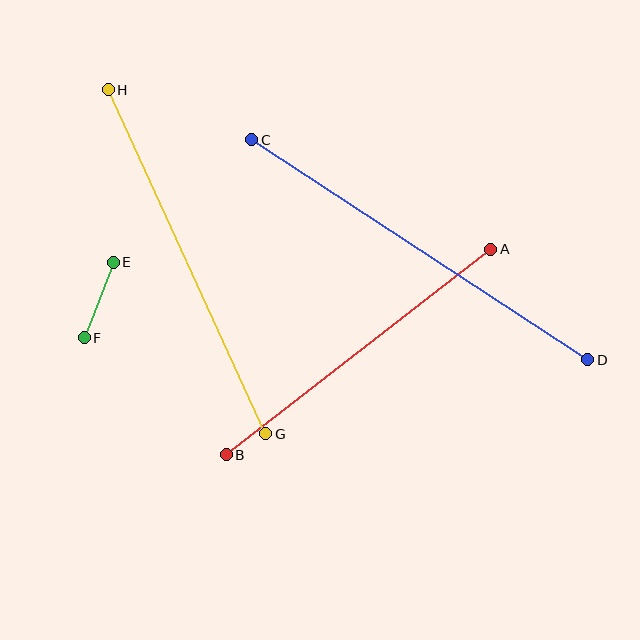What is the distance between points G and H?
The distance is approximately 378 pixels.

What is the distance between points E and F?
The distance is approximately 81 pixels.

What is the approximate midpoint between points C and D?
The midpoint is at approximately (420, 250) pixels.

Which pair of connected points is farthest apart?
Points C and D are farthest apart.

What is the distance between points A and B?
The distance is approximately 335 pixels.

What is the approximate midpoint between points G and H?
The midpoint is at approximately (187, 262) pixels.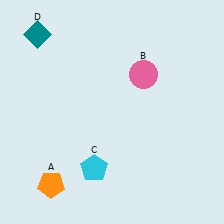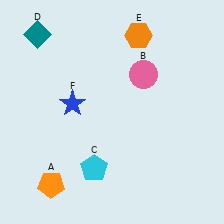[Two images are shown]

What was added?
An orange hexagon (E), a blue star (F) were added in Image 2.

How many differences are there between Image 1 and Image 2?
There are 2 differences between the two images.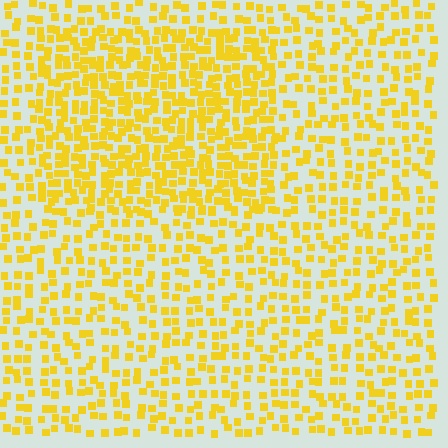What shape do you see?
I see a rectangle.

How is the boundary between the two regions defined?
The boundary is defined by a change in element density (approximately 1.8x ratio). All elements are the same color, size, and shape.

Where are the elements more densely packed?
The elements are more densely packed inside the rectangle boundary.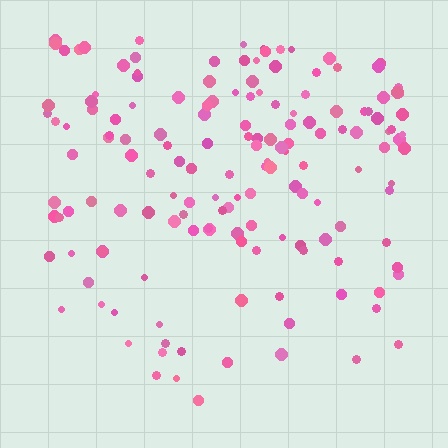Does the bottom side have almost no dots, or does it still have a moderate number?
Still a moderate number, just noticeably fewer than the top.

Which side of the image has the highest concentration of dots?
The top.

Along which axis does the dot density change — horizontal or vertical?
Vertical.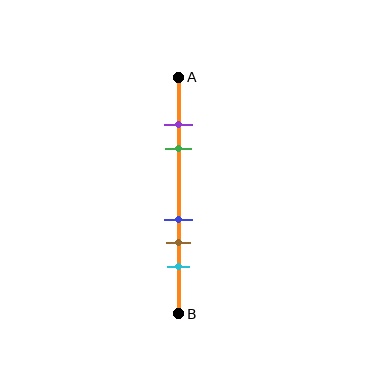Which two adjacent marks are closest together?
The purple and green marks are the closest adjacent pair.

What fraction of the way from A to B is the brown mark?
The brown mark is approximately 70% (0.7) of the way from A to B.